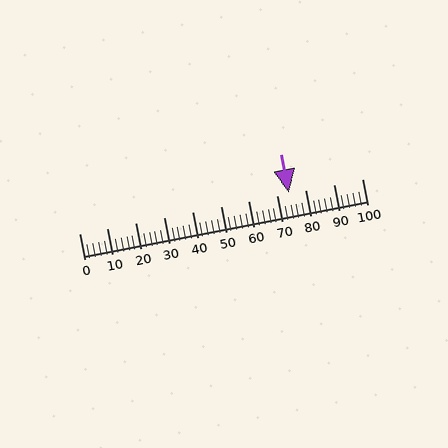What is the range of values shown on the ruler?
The ruler shows values from 0 to 100.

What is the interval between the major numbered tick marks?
The major tick marks are spaced 10 units apart.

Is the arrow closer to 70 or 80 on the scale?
The arrow is closer to 70.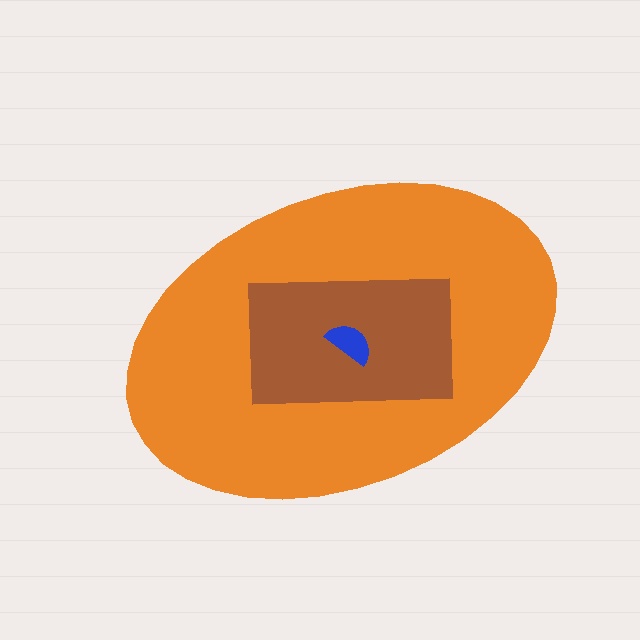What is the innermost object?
The blue semicircle.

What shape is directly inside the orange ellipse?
The brown rectangle.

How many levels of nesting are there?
3.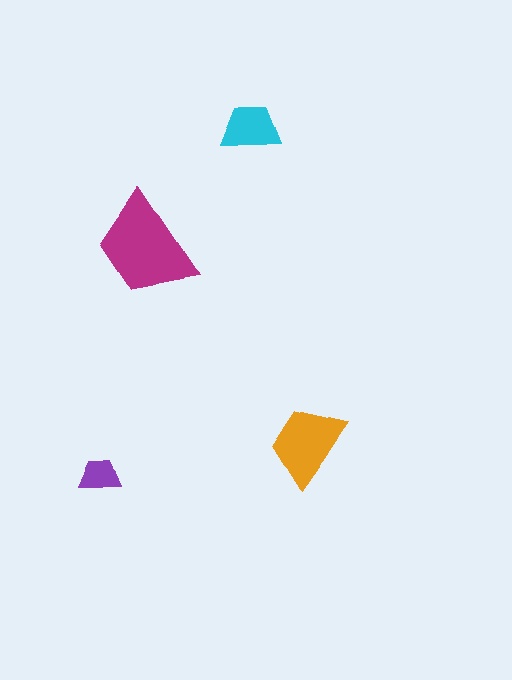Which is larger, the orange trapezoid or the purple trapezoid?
The orange one.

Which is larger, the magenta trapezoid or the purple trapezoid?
The magenta one.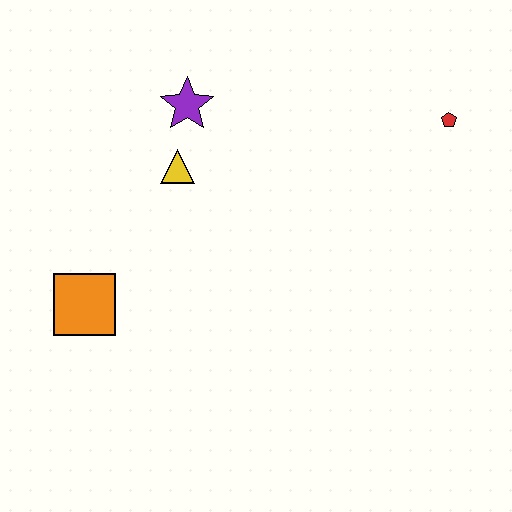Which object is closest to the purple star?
The yellow triangle is closest to the purple star.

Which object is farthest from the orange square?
The red pentagon is farthest from the orange square.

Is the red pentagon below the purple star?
Yes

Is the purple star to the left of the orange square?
No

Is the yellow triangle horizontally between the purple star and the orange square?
Yes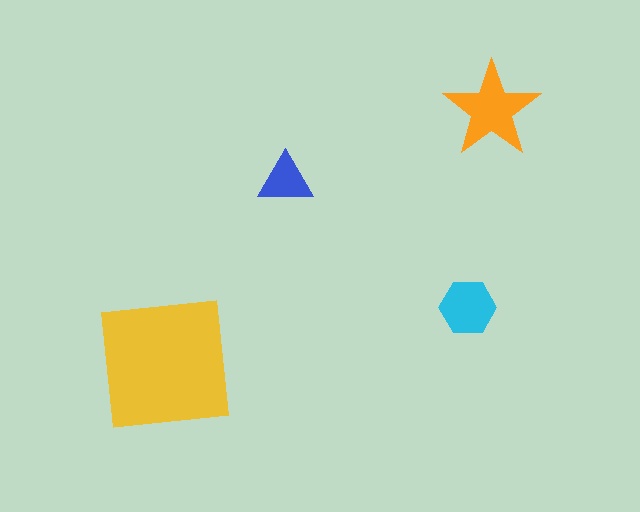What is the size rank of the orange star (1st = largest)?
2nd.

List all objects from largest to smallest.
The yellow square, the orange star, the cyan hexagon, the blue triangle.